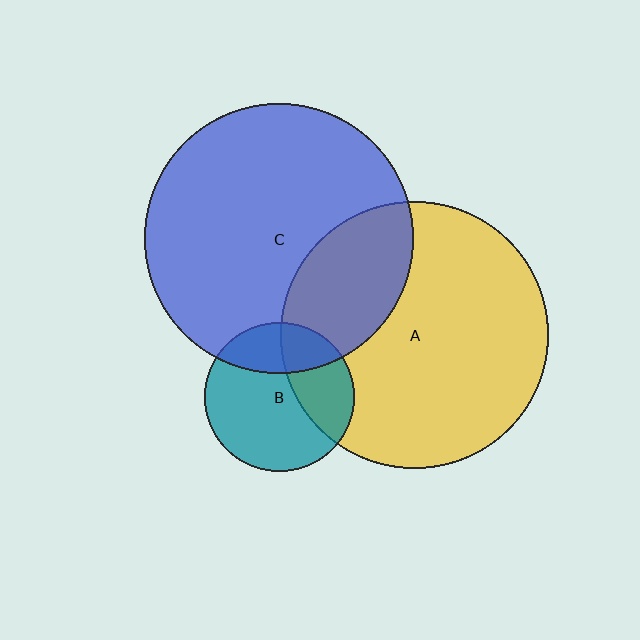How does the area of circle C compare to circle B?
Approximately 3.3 times.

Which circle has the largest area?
Circle C (blue).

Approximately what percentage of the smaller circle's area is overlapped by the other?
Approximately 25%.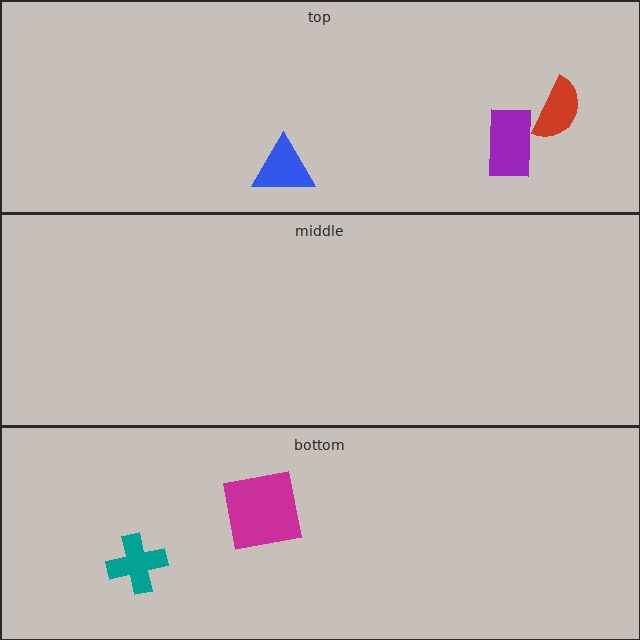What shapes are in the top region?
The red semicircle, the purple rectangle, the blue triangle.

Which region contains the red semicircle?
The top region.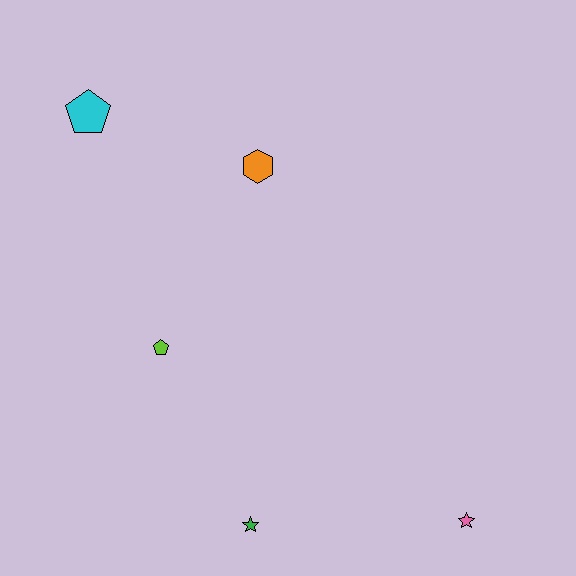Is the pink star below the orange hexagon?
Yes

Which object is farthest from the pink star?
The cyan pentagon is farthest from the pink star.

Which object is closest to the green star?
The lime pentagon is closest to the green star.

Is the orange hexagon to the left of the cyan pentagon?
No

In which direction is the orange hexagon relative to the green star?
The orange hexagon is above the green star.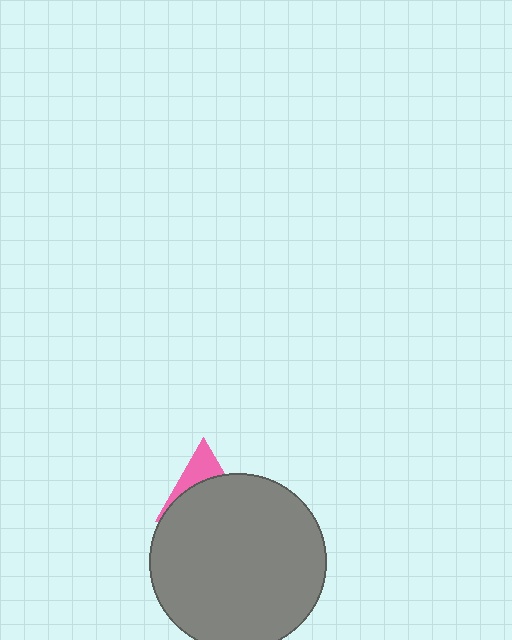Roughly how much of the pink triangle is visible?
A small part of it is visible (roughly 33%).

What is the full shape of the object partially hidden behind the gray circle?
The partially hidden object is a pink triangle.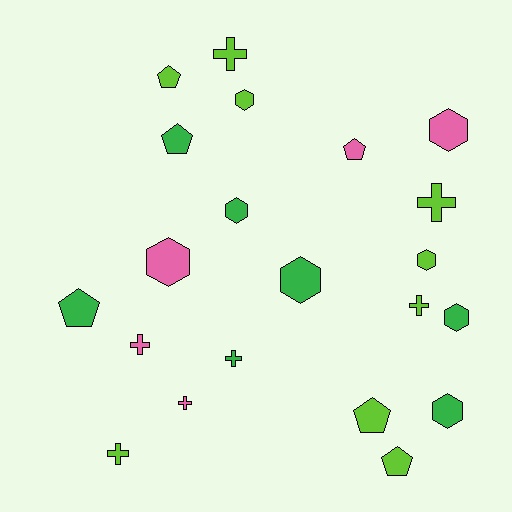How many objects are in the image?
There are 21 objects.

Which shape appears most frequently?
Hexagon, with 8 objects.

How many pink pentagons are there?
There is 1 pink pentagon.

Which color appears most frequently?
Lime, with 9 objects.